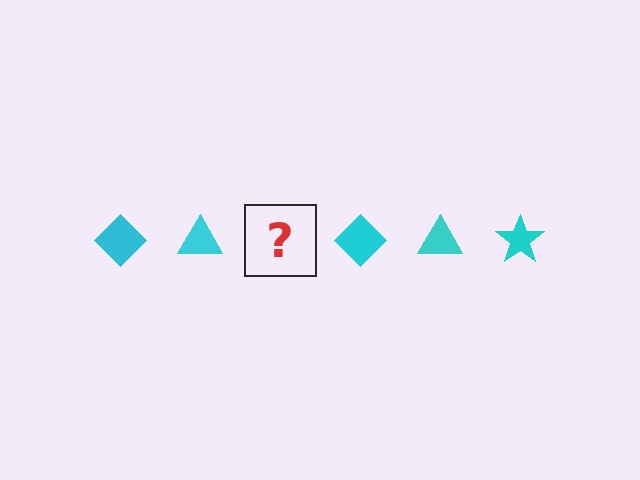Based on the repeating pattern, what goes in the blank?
The blank should be a cyan star.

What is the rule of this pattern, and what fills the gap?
The rule is that the pattern cycles through diamond, triangle, star shapes in cyan. The gap should be filled with a cyan star.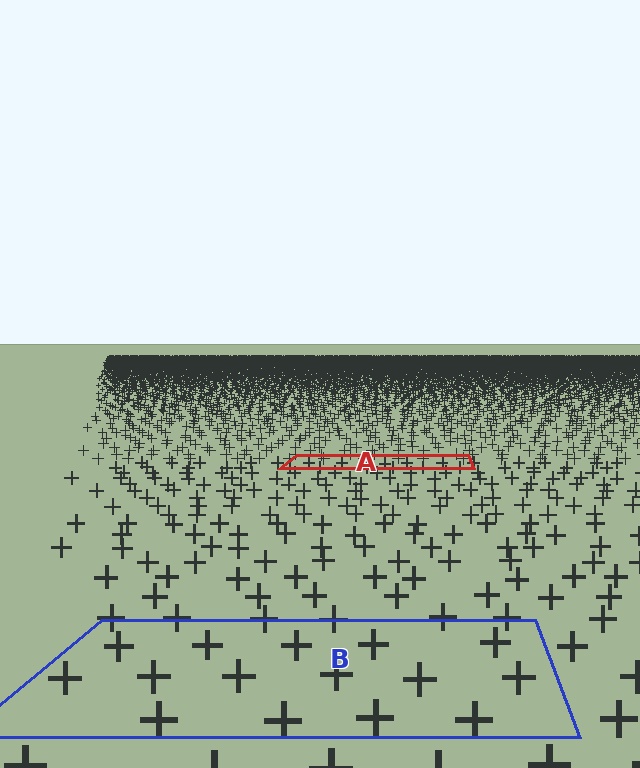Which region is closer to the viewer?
Region B is closer. The texture elements there are larger and more spread out.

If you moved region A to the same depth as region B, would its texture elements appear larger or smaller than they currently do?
They would appear larger. At a closer depth, the same texture elements are projected at a bigger on-screen size.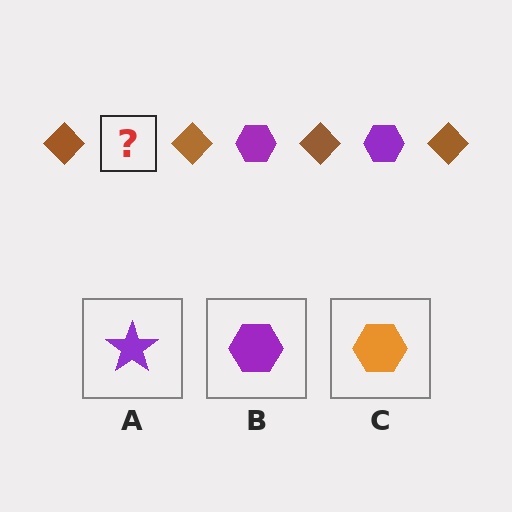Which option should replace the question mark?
Option B.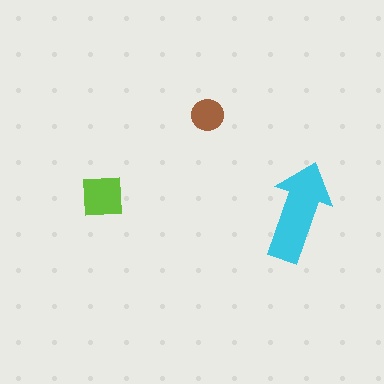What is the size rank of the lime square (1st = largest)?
2nd.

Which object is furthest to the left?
The lime square is leftmost.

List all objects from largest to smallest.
The cyan arrow, the lime square, the brown circle.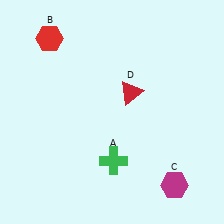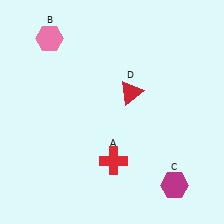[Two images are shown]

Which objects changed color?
A changed from green to red. B changed from red to pink.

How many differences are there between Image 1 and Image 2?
There are 2 differences between the two images.